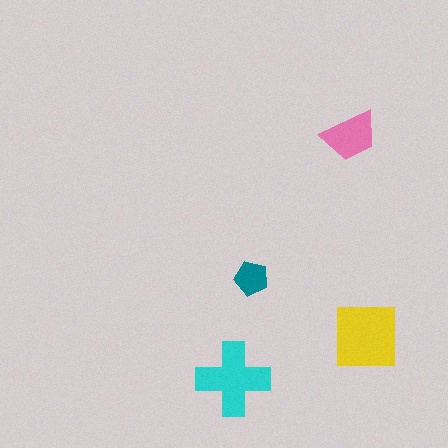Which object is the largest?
The yellow square.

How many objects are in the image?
There are 4 objects in the image.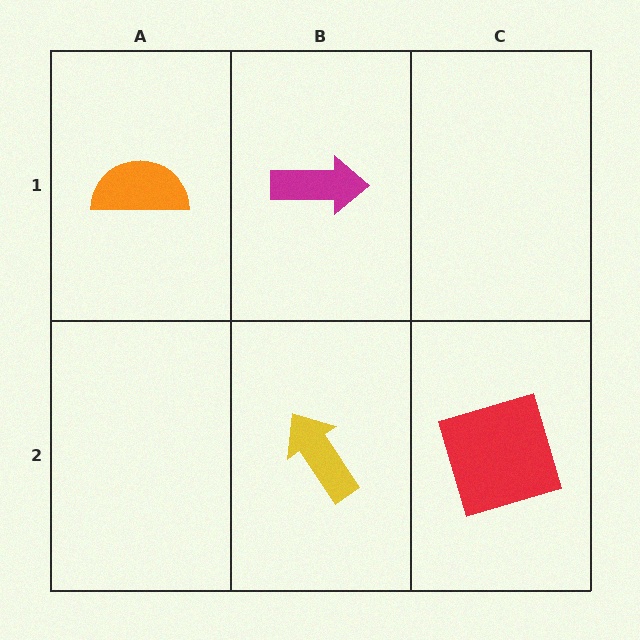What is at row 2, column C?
A red square.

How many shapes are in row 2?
2 shapes.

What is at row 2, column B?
A yellow arrow.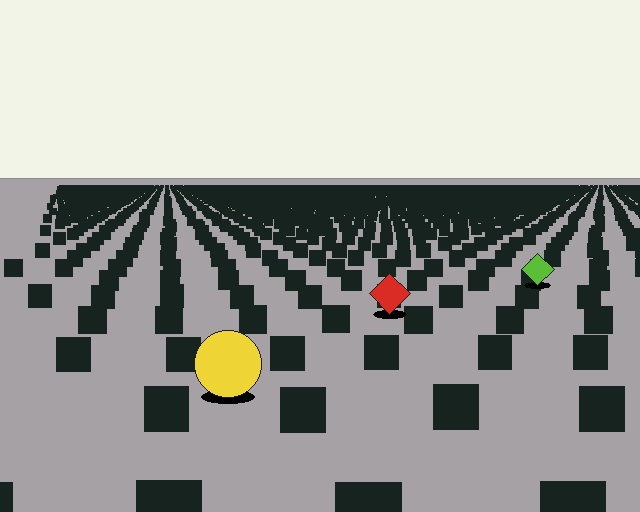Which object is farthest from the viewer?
The lime diamond is farthest from the viewer. It appears smaller and the ground texture around it is denser.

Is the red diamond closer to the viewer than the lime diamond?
Yes. The red diamond is closer — you can tell from the texture gradient: the ground texture is coarser near it.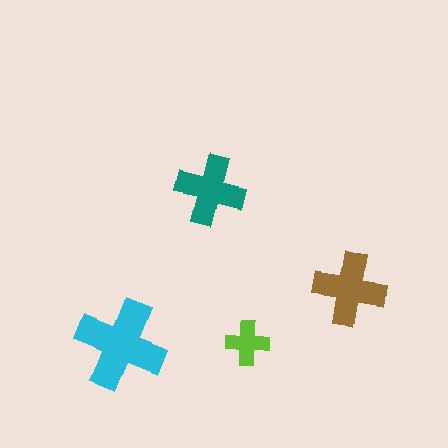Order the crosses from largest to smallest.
the cyan one, the brown one, the teal one, the lime one.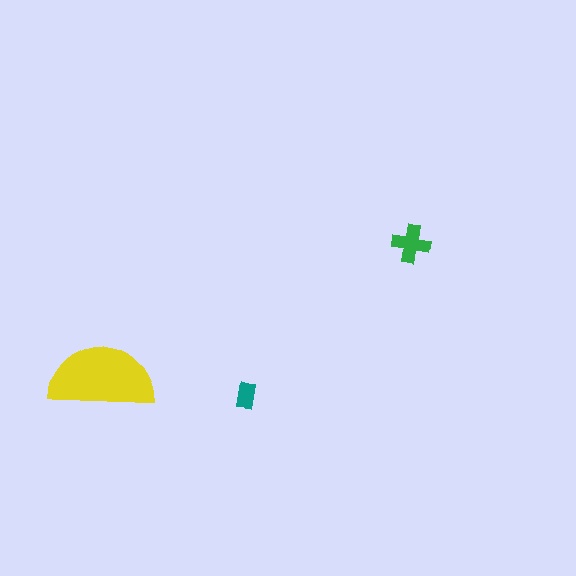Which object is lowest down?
The teal rectangle is bottommost.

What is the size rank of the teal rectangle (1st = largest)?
3rd.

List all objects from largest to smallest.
The yellow semicircle, the green cross, the teal rectangle.